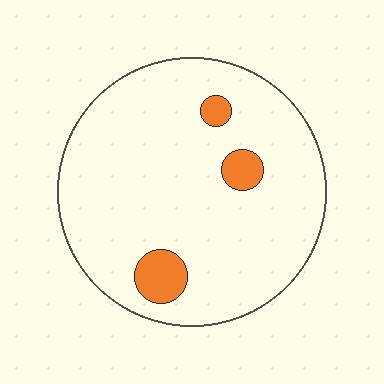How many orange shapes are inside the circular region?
3.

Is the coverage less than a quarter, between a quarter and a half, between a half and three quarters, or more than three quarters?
Less than a quarter.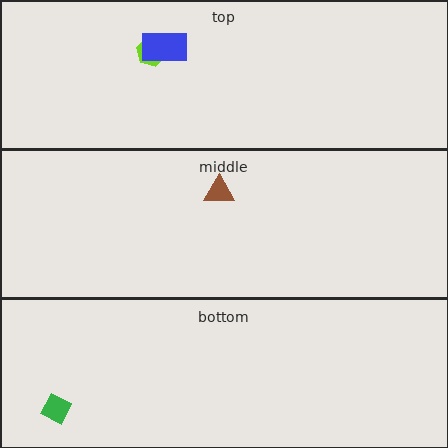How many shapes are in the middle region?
1.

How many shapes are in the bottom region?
1.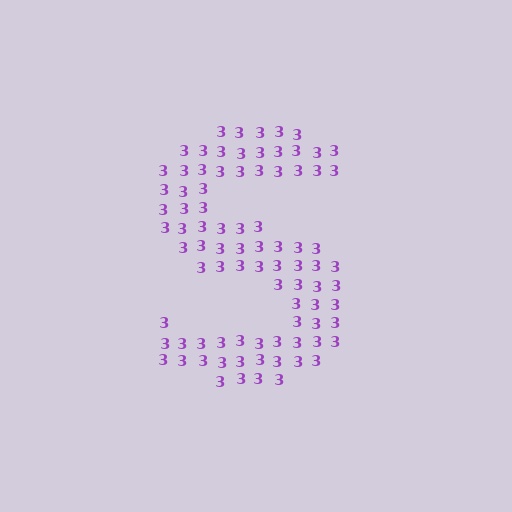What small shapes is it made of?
It is made of small digit 3's.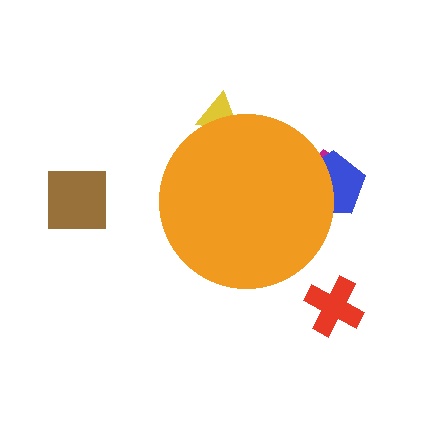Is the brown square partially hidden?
No, the brown square is fully visible.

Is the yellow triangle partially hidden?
Yes, the yellow triangle is partially hidden behind the orange circle.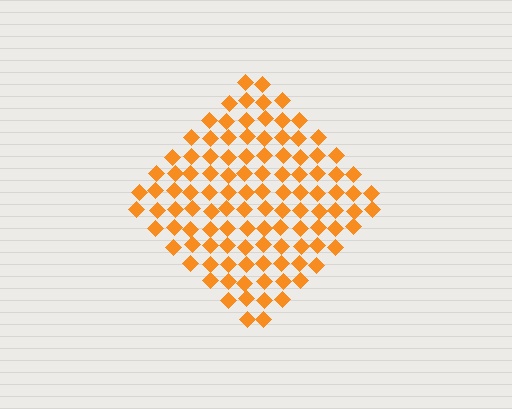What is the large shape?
The large shape is a diamond.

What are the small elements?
The small elements are diamonds.